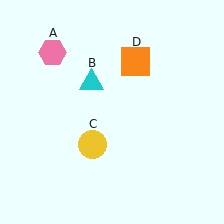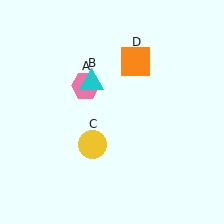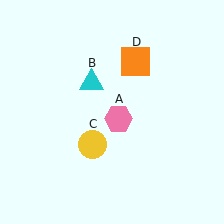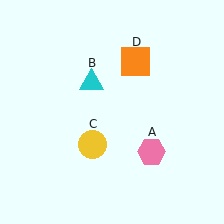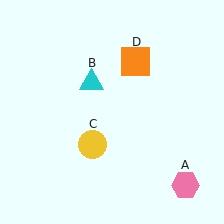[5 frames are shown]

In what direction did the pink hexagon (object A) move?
The pink hexagon (object A) moved down and to the right.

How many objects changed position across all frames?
1 object changed position: pink hexagon (object A).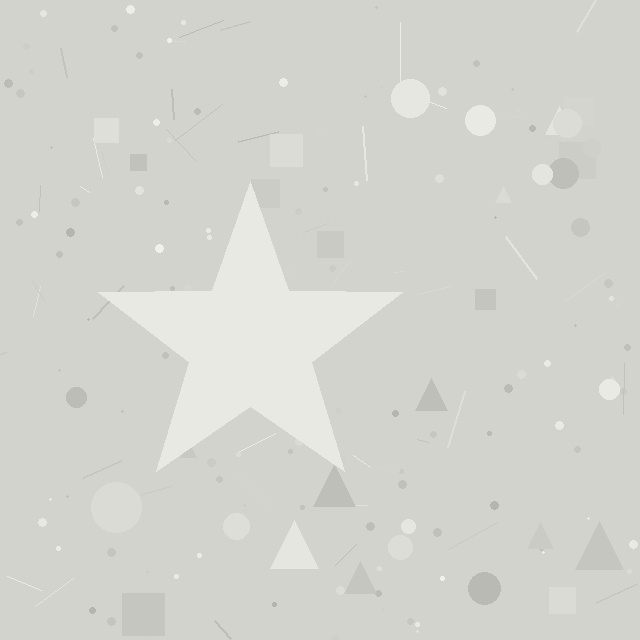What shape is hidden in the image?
A star is hidden in the image.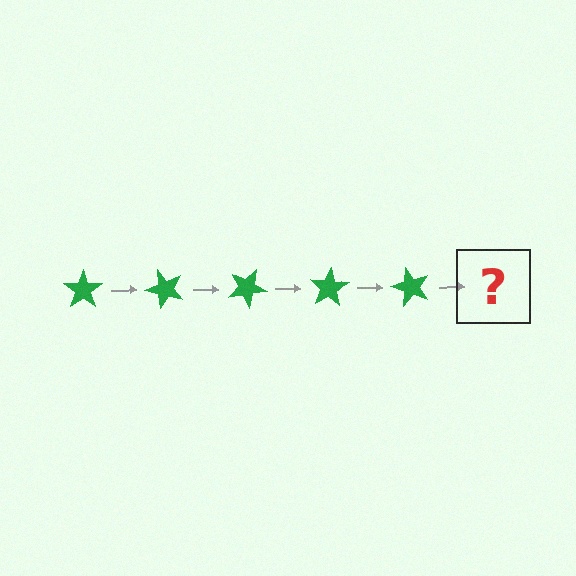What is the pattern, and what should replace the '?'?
The pattern is that the star rotates 50 degrees each step. The '?' should be a green star rotated 250 degrees.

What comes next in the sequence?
The next element should be a green star rotated 250 degrees.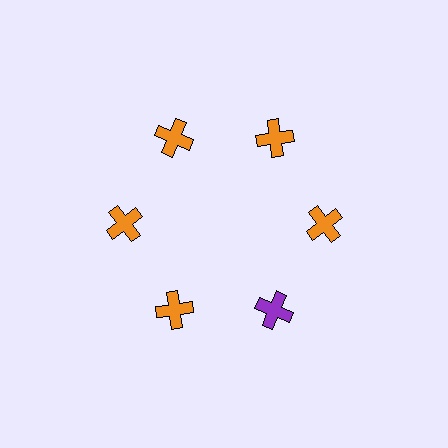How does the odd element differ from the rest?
It has a different color: purple instead of orange.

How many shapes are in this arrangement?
There are 6 shapes arranged in a ring pattern.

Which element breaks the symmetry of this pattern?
The purple cross at roughly the 5 o'clock position breaks the symmetry. All other shapes are orange crosses.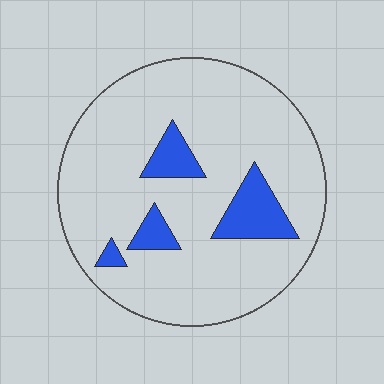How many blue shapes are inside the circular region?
4.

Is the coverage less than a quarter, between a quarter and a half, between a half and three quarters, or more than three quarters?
Less than a quarter.